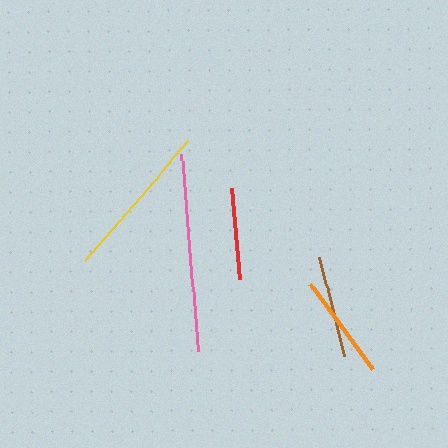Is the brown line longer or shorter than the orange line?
The orange line is longer than the brown line.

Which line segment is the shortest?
The red line is the shortest at approximately 92 pixels.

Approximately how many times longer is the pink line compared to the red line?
The pink line is approximately 2.1 times the length of the red line.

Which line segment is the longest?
The pink line is the longest at approximately 197 pixels.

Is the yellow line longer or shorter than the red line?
The yellow line is longer than the red line.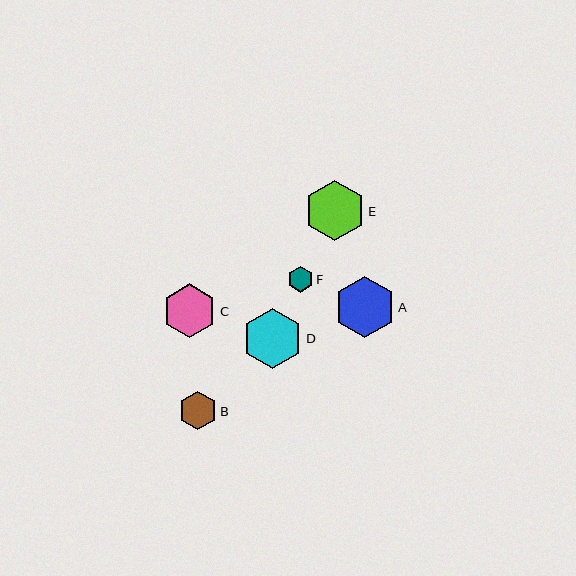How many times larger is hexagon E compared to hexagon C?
Hexagon E is approximately 1.1 times the size of hexagon C.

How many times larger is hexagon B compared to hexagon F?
Hexagon B is approximately 1.5 times the size of hexagon F.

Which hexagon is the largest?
Hexagon A is the largest with a size of approximately 61 pixels.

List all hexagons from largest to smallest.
From largest to smallest: A, E, D, C, B, F.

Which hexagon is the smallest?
Hexagon F is the smallest with a size of approximately 26 pixels.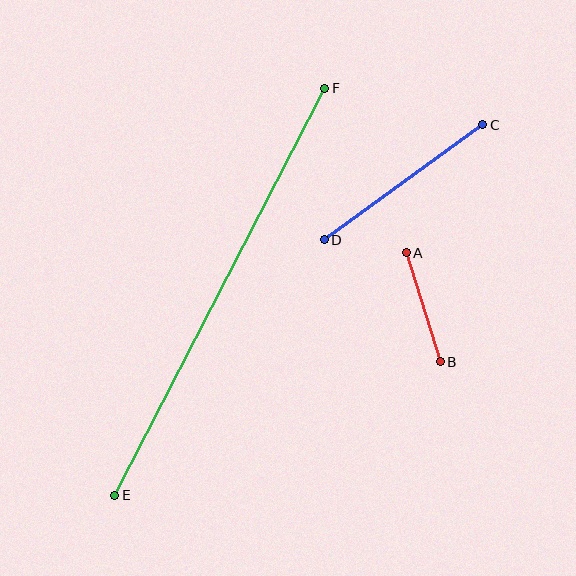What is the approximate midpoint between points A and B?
The midpoint is at approximately (423, 307) pixels.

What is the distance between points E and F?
The distance is approximately 458 pixels.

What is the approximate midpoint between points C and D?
The midpoint is at approximately (403, 182) pixels.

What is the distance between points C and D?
The distance is approximately 196 pixels.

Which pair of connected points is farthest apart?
Points E and F are farthest apart.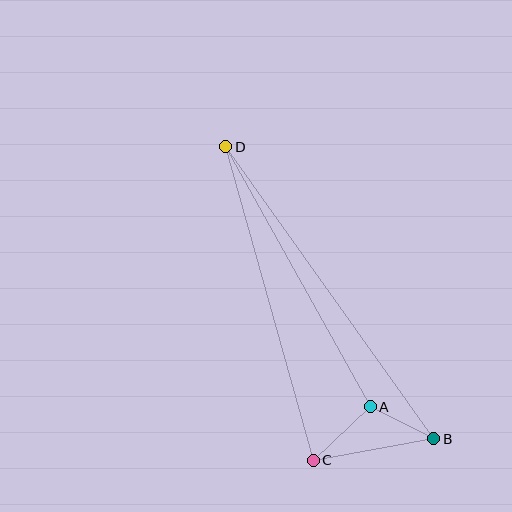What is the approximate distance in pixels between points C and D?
The distance between C and D is approximately 325 pixels.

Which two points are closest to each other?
Points A and B are closest to each other.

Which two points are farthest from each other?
Points B and D are farthest from each other.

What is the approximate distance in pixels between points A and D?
The distance between A and D is approximately 298 pixels.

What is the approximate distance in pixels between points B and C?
The distance between B and C is approximately 122 pixels.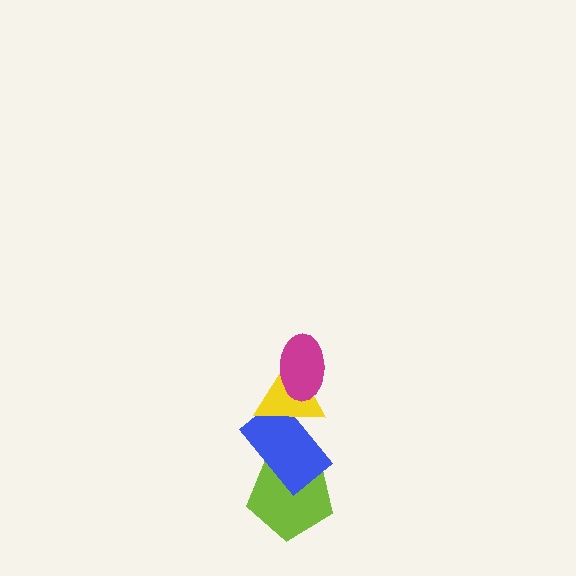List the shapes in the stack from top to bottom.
From top to bottom: the magenta ellipse, the yellow triangle, the blue rectangle, the lime pentagon.